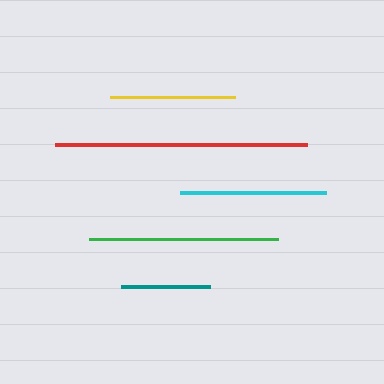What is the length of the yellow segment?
The yellow segment is approximately 125 pixels long.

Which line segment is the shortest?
The teal line is the shortest at approximately 89 pixels.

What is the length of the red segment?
The red segment is approximately 252 pixels long.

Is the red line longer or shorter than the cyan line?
The red line is longer than the cyan line.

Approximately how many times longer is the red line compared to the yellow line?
The red line is approximately 2.0 times the length of the yellow line.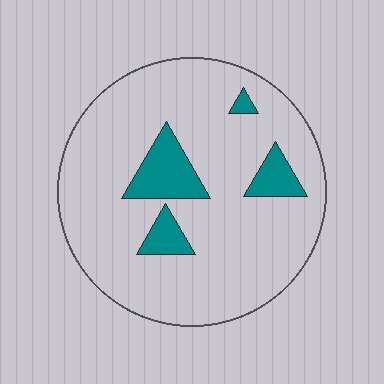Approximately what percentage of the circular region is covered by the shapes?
Approximately 15%.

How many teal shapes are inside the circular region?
4.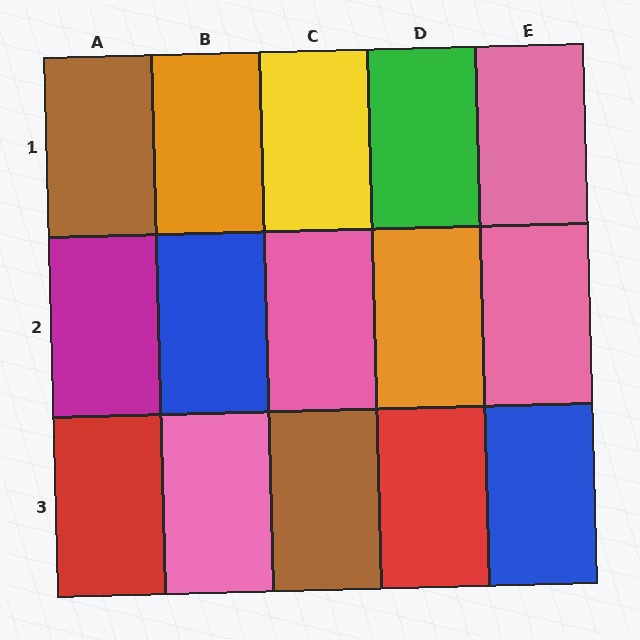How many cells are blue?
2 cells are blue.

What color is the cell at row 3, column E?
Blue.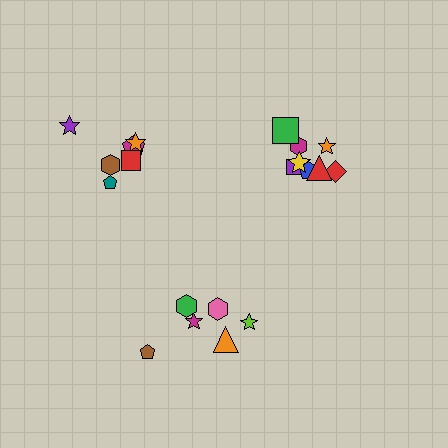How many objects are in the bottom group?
There are 6 objects.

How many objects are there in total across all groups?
There are 20 objects.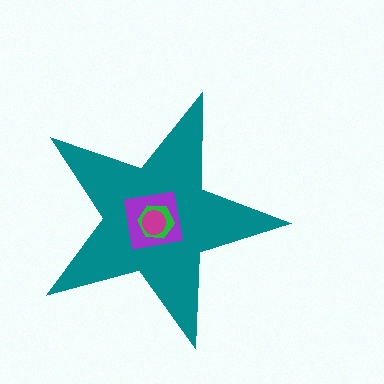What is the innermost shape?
The magenta circle.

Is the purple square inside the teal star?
Yes.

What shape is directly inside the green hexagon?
The magenta circle.